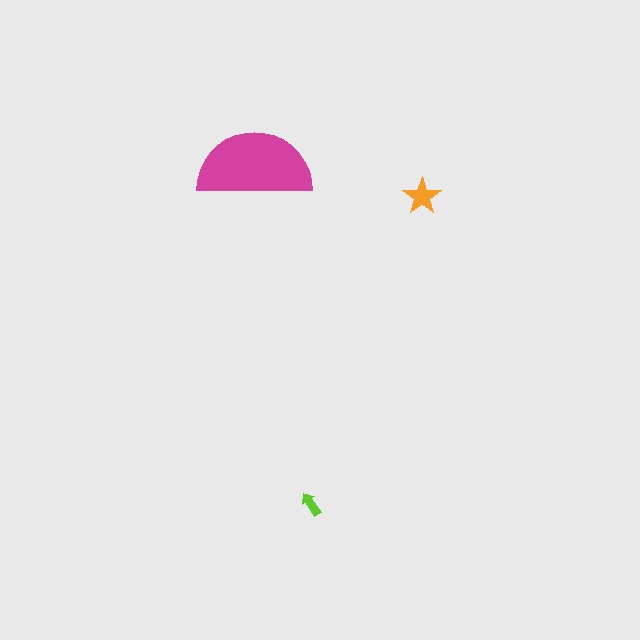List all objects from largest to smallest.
The magenta semicircle, the orange star, the lime arrow.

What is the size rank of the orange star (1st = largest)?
2nd.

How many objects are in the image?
There are 3 objects in the image.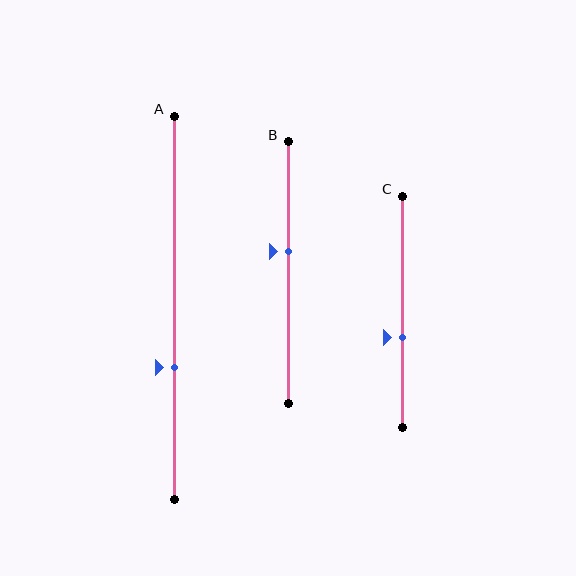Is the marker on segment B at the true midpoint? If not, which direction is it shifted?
No, the marker on segment B is shifted upward by about 8% of the segment length.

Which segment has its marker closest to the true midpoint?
Segment B has its marker closest to the true midpoint.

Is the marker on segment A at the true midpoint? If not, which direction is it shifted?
No, the marker on segment A is shifted downward by about 15% of the segment length.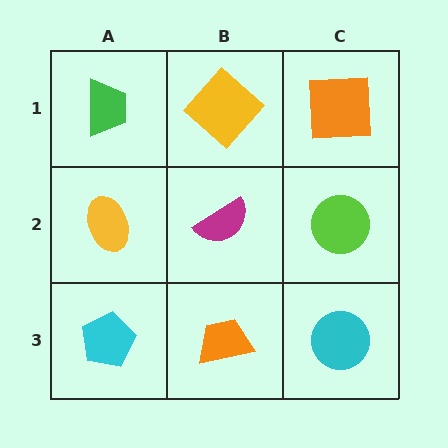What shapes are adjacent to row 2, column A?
A green trapezoid (row 1, column A), a cyan pentagon (row 3, column A), a magenta semicircle (row 2, column B).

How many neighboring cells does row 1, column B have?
3.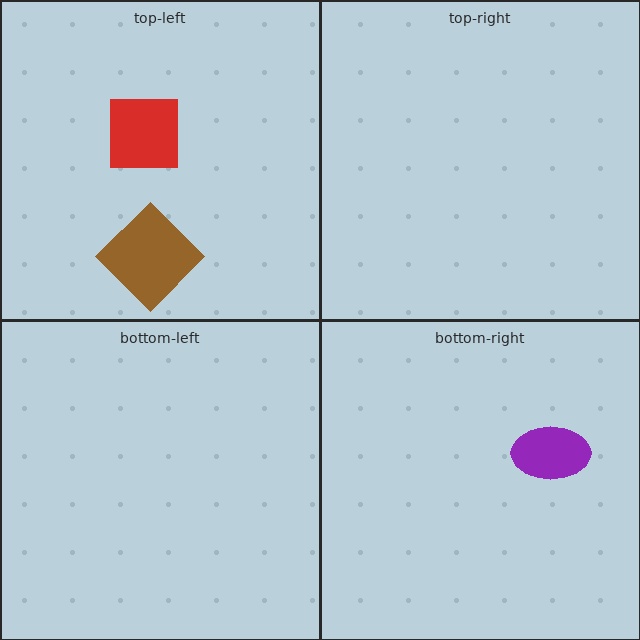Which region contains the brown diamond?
The top-left region.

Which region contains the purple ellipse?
The bottom-right region.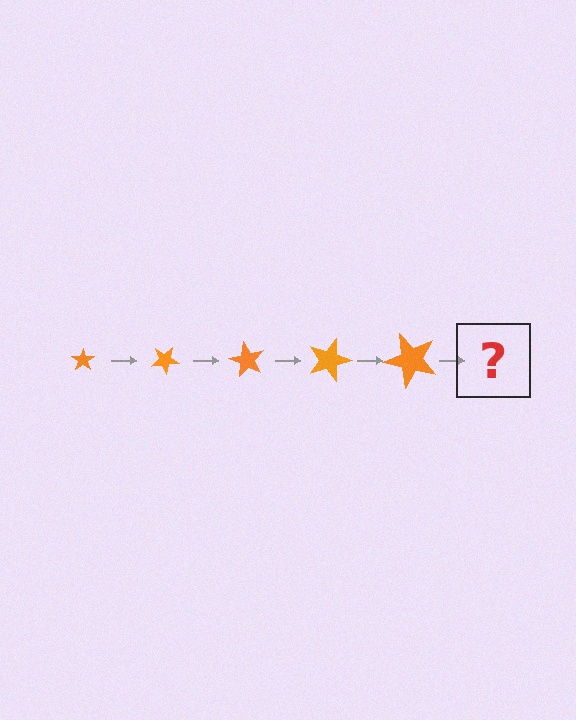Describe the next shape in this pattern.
It should be a star, larger than the previous one and rotated 150 degrees from the start.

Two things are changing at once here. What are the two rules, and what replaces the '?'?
The two rules are that the star grows larger each step and it rotates 30 degrees each step. The '?' should be a star, larger than the previous one and rotated 150 degrees from the start.